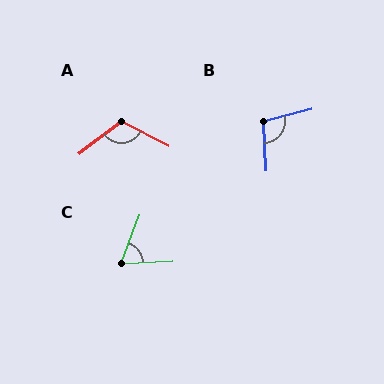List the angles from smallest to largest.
C (66°), B (103°), A (115°).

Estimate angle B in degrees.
Approximately 103 degrees.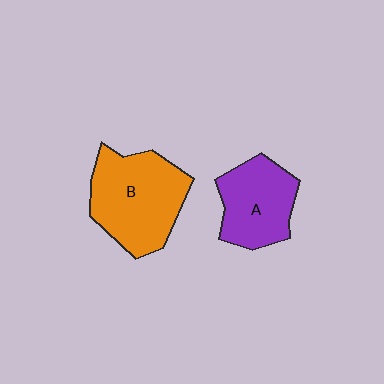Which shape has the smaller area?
Shape A (purple).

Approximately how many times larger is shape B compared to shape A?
Approximately 1.4 times.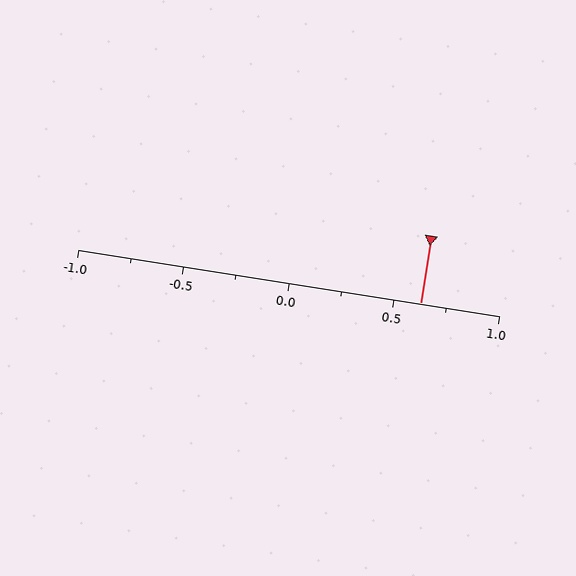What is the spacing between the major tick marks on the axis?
The major ticks are spaced 0.5 apart.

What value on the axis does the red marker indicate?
The marker indicates approximately 0.62.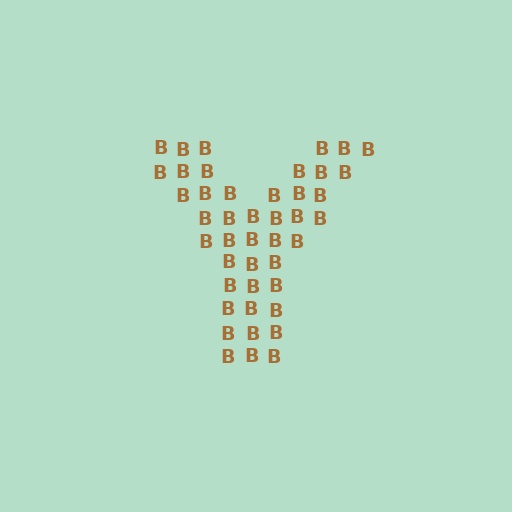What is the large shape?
The large shape is the letter Y.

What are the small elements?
The small elements are letter B's.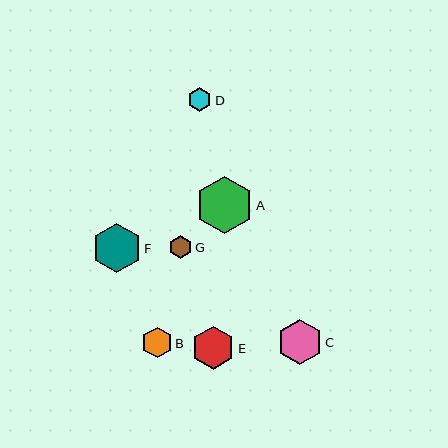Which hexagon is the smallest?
Hexagon G is the smallest with a size of approximately 23 pixels.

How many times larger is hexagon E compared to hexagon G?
Hexagon E is approximately 1.9 times the size of hexagon G.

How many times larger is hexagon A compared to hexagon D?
Hexagon A is approximately 2.4 times the size of hexagon D.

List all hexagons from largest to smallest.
From largest to smallest: A, F, C, E, B, D, G.